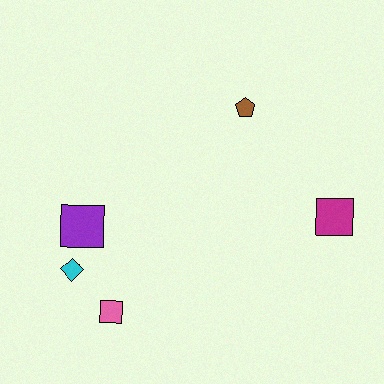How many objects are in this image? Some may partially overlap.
There are 5 objects.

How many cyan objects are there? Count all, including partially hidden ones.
There is 1 cyan object.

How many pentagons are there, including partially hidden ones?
There is 1 pentagon.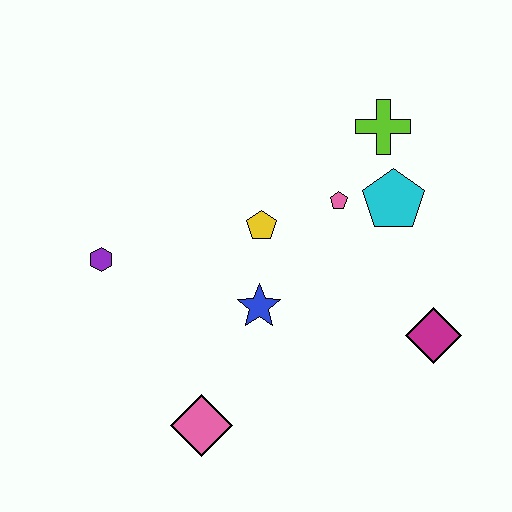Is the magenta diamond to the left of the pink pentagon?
No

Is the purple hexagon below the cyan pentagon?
Yes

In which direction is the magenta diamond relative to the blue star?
The magenta diamond is to the right of the blue star.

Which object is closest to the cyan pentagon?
The pink pentagon is closest to the cyan pentagon.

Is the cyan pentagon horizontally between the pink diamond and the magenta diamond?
Yes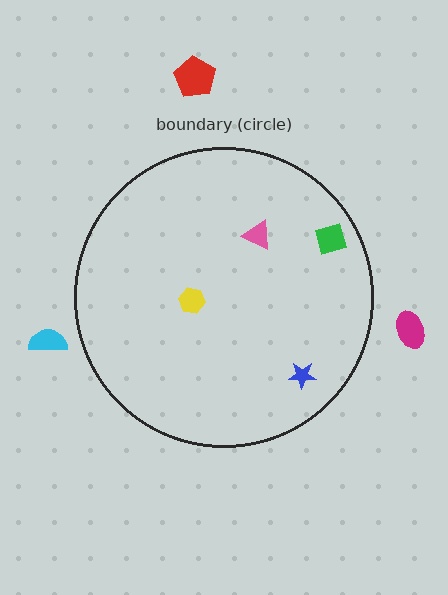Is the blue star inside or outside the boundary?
Inside.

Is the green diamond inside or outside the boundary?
Inside.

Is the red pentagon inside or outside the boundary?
Outside.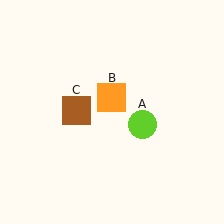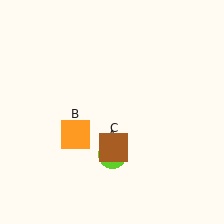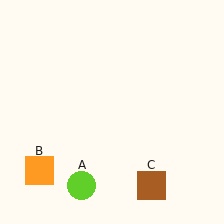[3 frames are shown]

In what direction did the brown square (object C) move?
The brown square (object C) moved down and to the right.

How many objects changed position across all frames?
3 objects changed position: lime circle (object A), orange square (object B), brown square (object C).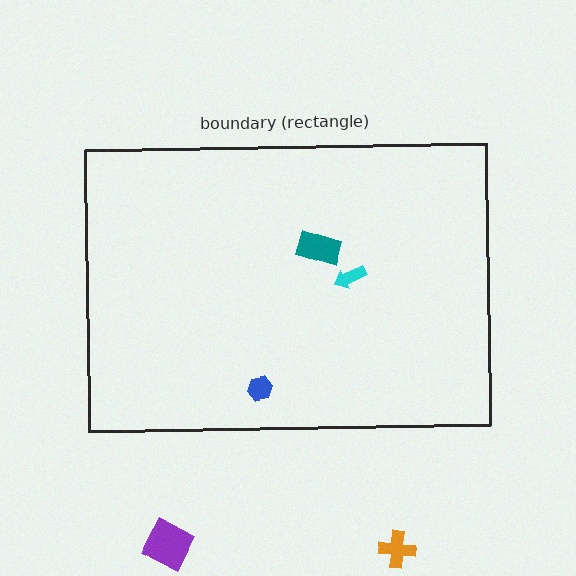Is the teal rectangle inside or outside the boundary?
Inside.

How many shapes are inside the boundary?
3 inside, 2 outside.